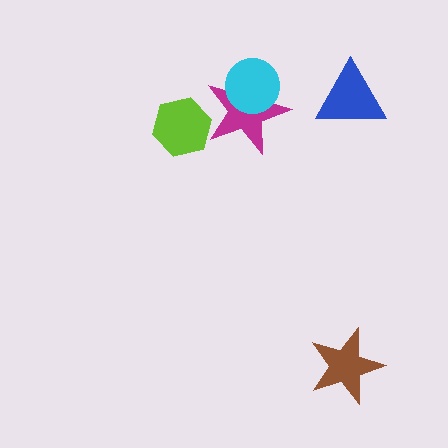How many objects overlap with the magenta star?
2 objects overlap with the magenta star.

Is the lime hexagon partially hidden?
No, no other shape covers it.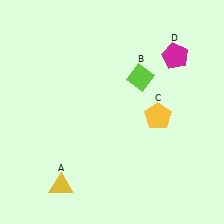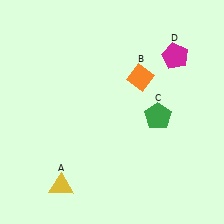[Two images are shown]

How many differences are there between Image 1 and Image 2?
There are 2 differences between the two images.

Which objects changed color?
B changed from lime to orange. C changed from yellow to green.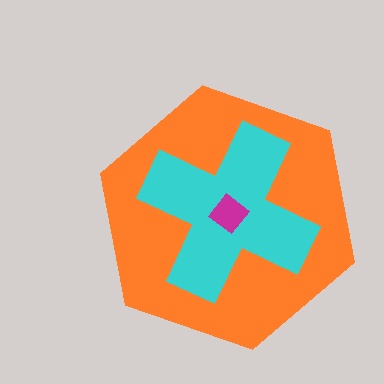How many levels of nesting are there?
3.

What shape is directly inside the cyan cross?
The magenta diamond.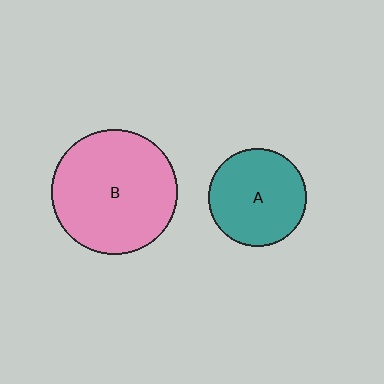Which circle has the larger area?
Circle B (pink).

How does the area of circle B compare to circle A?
Approximately 1.6 times.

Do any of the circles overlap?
No, none of the circles overlap.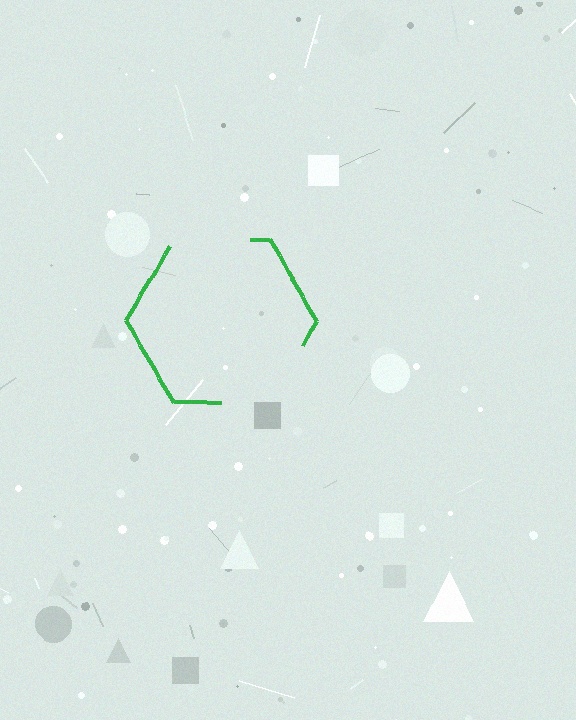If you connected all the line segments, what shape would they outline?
They would outline a hexagon.